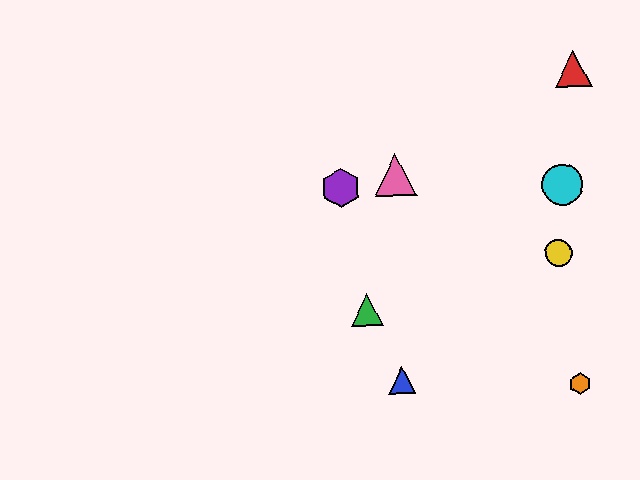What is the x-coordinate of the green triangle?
The green triangle is at x≈367.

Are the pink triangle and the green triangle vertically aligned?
No, the pink triangle is at x≈395 and the green triangle is at x≈367.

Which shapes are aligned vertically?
The blue triangle, the pink triangle are aligned vertically.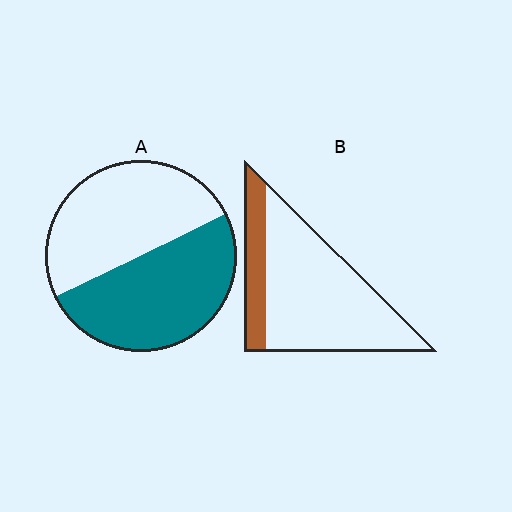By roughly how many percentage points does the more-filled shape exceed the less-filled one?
By roughly 30 percentage points (A over B).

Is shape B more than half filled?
No.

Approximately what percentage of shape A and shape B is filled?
A is approximately 50% and B is approximately 20%.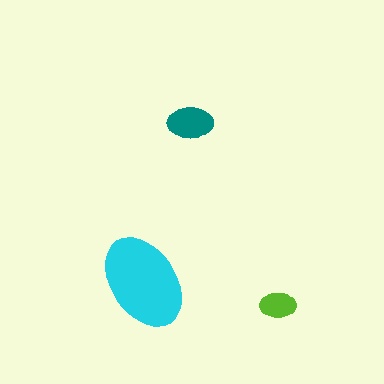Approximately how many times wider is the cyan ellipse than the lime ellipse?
About 2.5 times wider.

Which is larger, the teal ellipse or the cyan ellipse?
The cyan one.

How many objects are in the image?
There are 3 objects in the image.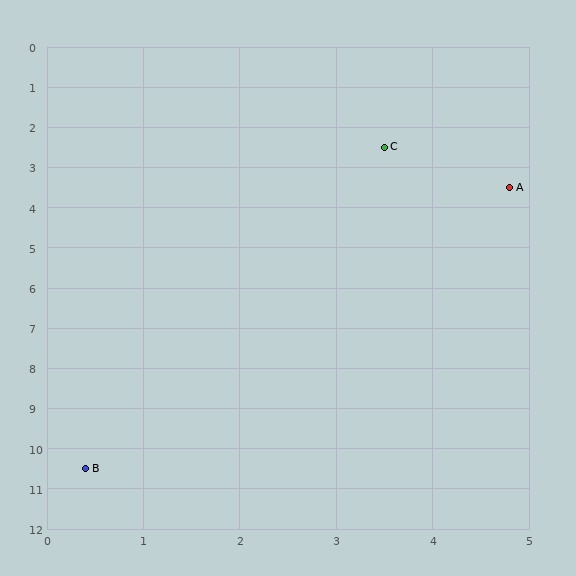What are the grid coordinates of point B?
Point B is at approximately (0.4, 10.5).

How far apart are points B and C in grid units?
Points B and C are about 8.6 grid units apart.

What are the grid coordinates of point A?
Point A is at approximately (4.8, 3.5).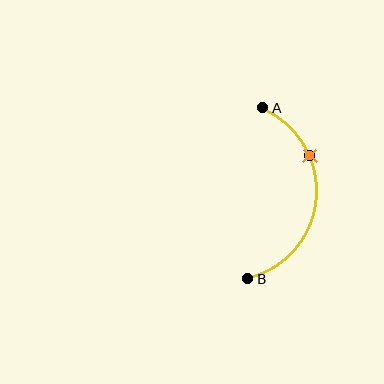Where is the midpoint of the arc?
The arc midpoint is the point on the curve farthest from the straight line joining A and B. It sits to the right of that line.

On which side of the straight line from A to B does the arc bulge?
The arc bulges to the right of the straight line connecting A and B.